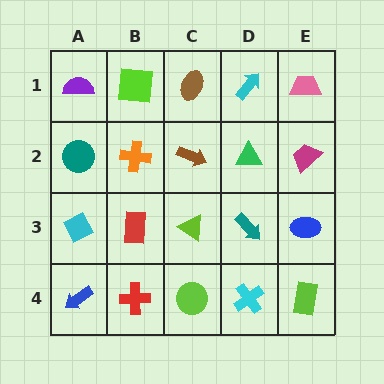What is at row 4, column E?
A lime rectangle.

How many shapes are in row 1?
5 shapes.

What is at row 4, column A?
A blue arrow.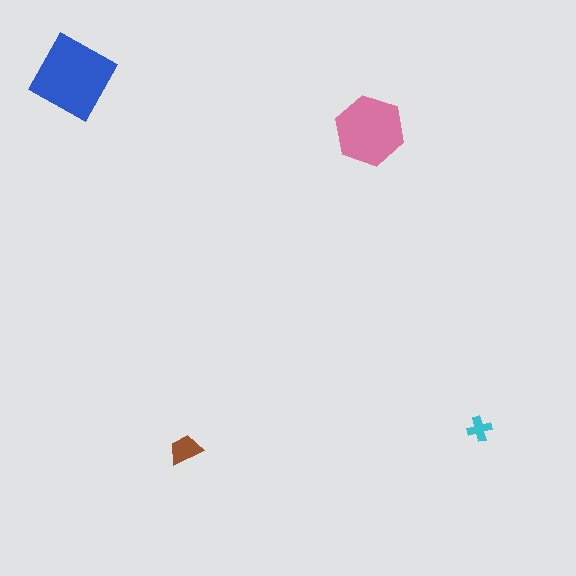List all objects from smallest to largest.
The cyan cross, the brown trapezoid, the pink hexagon, the blue square.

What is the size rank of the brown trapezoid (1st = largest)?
3rd.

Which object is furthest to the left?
The blue square is leftmost.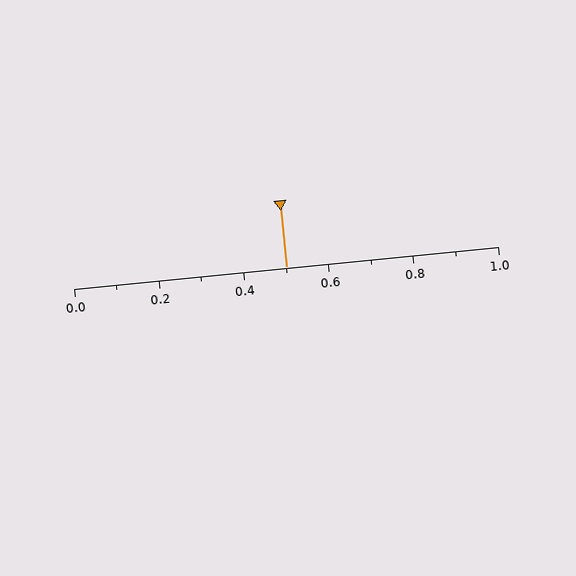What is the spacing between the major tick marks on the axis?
The major ticks are spaced 0.2 apart.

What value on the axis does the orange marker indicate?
The marker indicates approximately 0.5.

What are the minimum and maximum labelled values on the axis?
The axis runs from 0.0 to 1.0.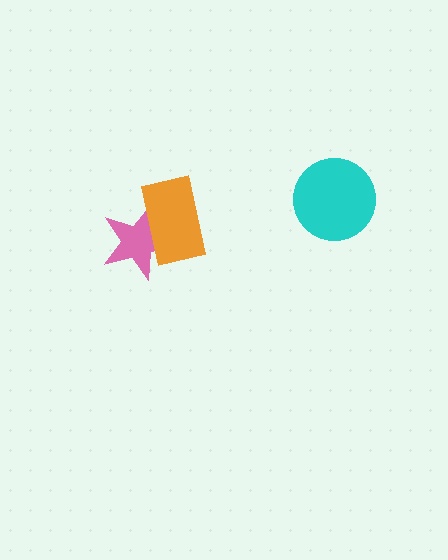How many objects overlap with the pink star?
1 object overlaps with the pink star.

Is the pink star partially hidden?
Yes, it is partially covered by another shape.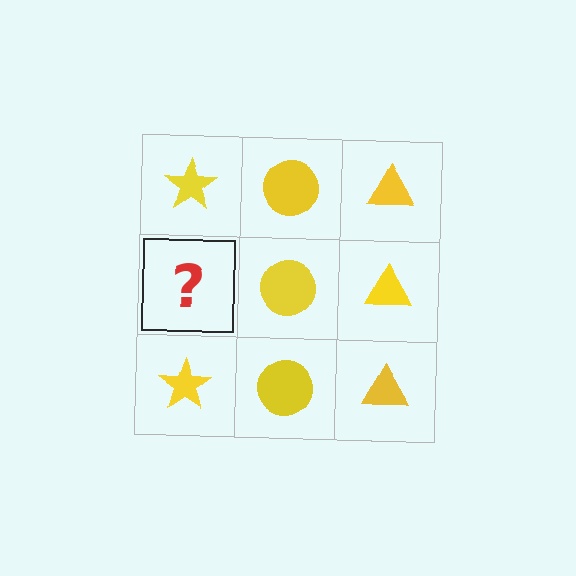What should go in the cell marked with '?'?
The missing cell should contain a yellow star.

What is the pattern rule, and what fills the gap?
The rule is that each column has a consistent shape. The gap should be filled with a yellow star.